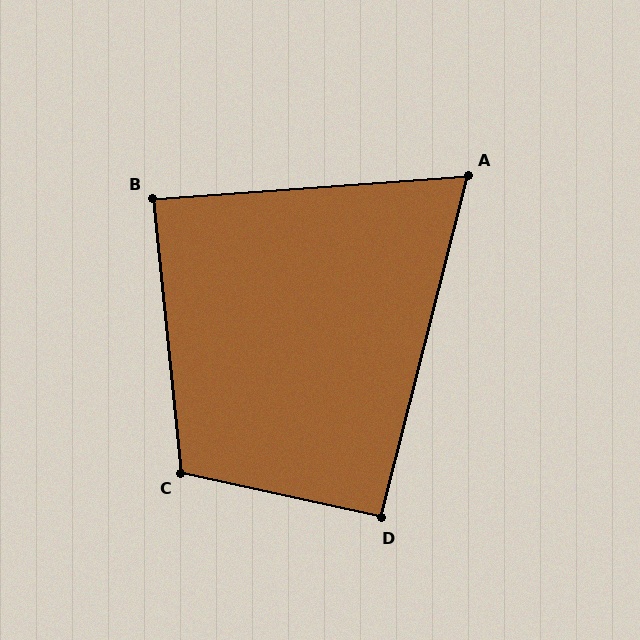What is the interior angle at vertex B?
Approximately 88 degrees (approximately right).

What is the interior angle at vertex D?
Approximately 92 degrees (approximately right).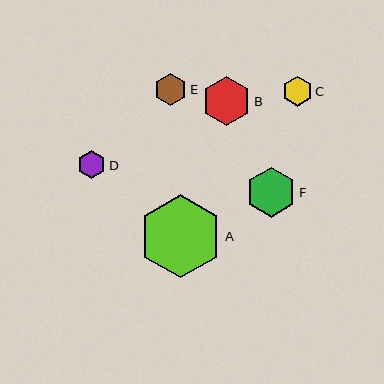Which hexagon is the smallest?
Hexagon D is the smallest with a size of approximately 28 pixels.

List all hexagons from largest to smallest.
From largest to smallest: A, F, B, E, C, D.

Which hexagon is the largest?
Hexagon A is the largest with a size of approximately 84 pixels.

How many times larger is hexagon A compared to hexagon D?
Hexagon A is approximately 3.0 times the size of hexagon D.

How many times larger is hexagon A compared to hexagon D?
Hexagon A is approximately 3.0 times the size of hexagon D.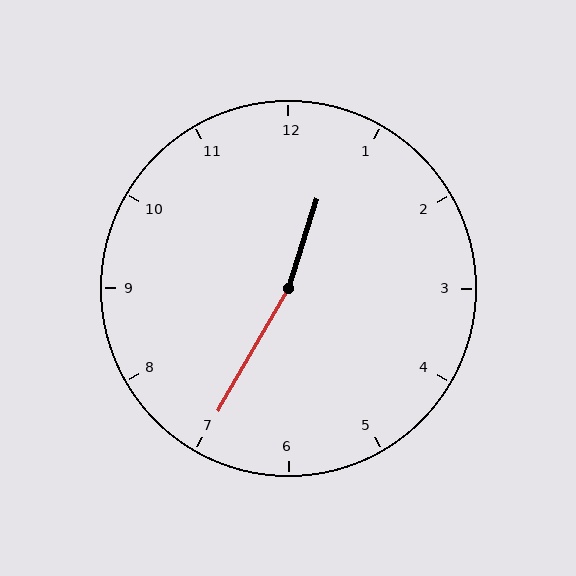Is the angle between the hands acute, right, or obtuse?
It is obtuse.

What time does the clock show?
12:35.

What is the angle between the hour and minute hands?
Approximately 168 degrees.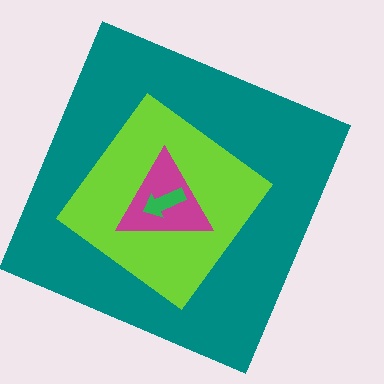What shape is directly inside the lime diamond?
The magenta triangle.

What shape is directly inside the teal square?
The lime diamond.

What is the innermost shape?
The green arrow.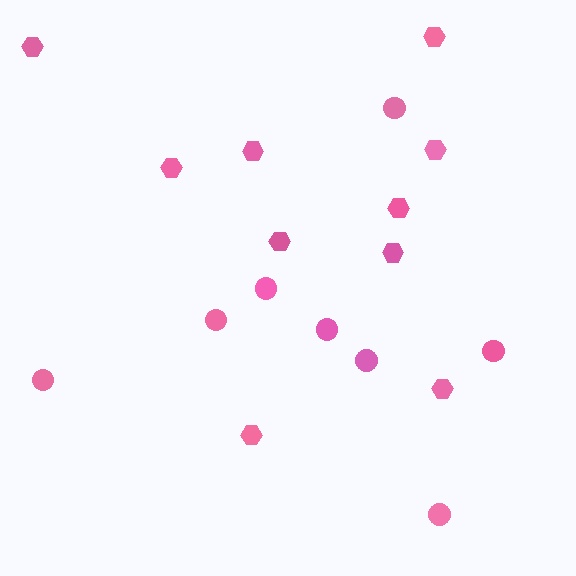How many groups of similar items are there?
There are 2 groups: one group of hexagons (10) and one group of circles (8).